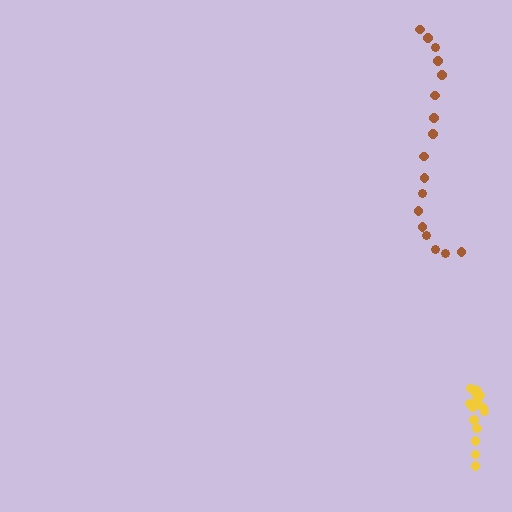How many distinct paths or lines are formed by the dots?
There are 2 distinct paths.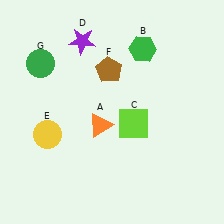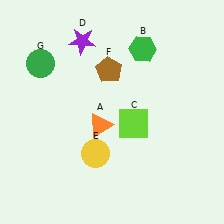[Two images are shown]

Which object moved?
The yellow circle (E) moved right.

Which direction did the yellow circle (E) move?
The yellow circle (E) moved right.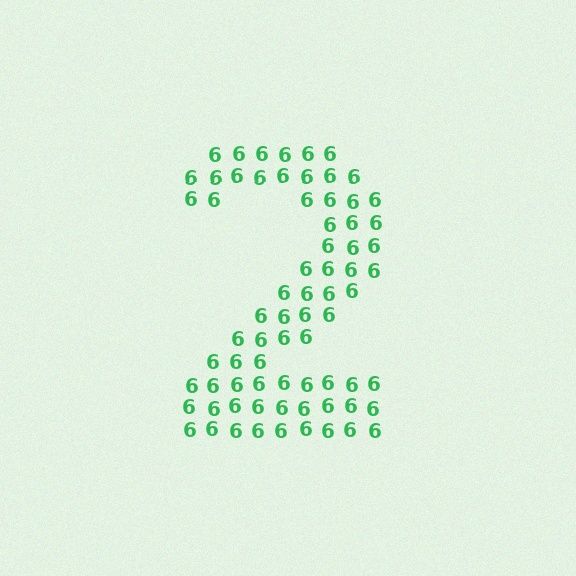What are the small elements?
The small elements are digit 6's.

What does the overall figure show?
The overall figure shows the digit 2.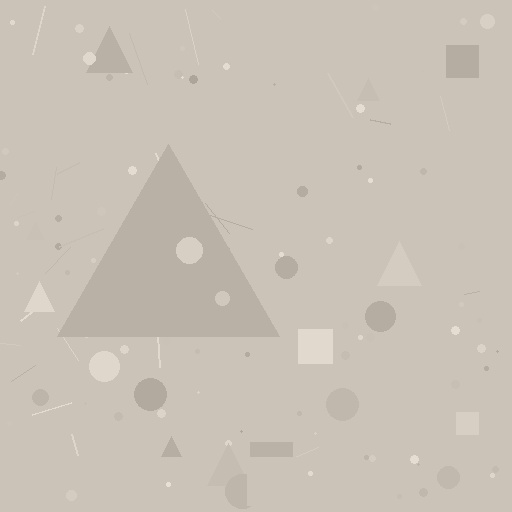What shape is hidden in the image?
A triangle is hidden in the image.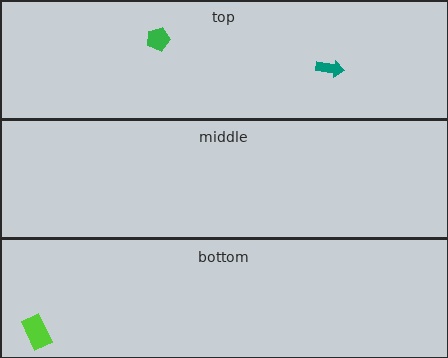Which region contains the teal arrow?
The top region.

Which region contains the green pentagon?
The top region.